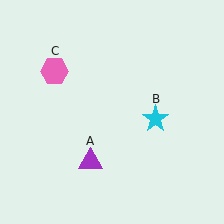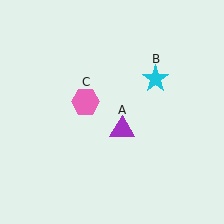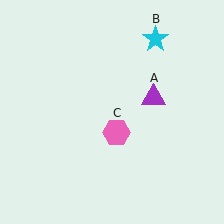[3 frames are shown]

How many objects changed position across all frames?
3 objects changed position: purple triangle (object A), cyan star (object B), pink hexagon (object C).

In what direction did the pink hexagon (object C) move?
The pink hexagon (object C) moved down and to the right.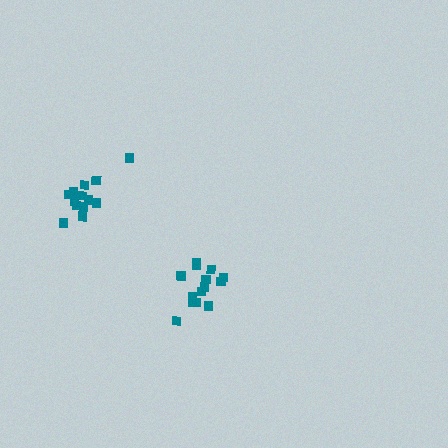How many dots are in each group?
Group 1: 13 dots, Group 2: 14 dots (27 total).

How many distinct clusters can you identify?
There are 2 distinct clusters.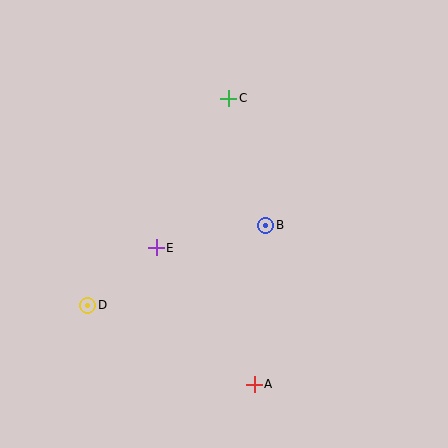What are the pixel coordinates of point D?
Point D is at (88, 305).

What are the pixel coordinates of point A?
Point A is at (254, 384).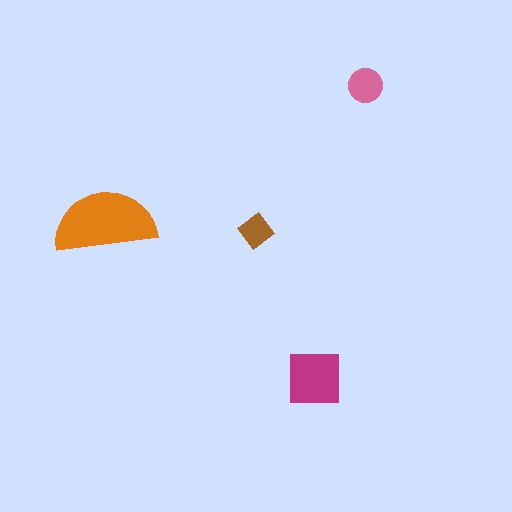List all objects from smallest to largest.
The brown diamond, the pink circle, the magenta square, the orange semicircle.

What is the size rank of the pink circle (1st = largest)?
3rd.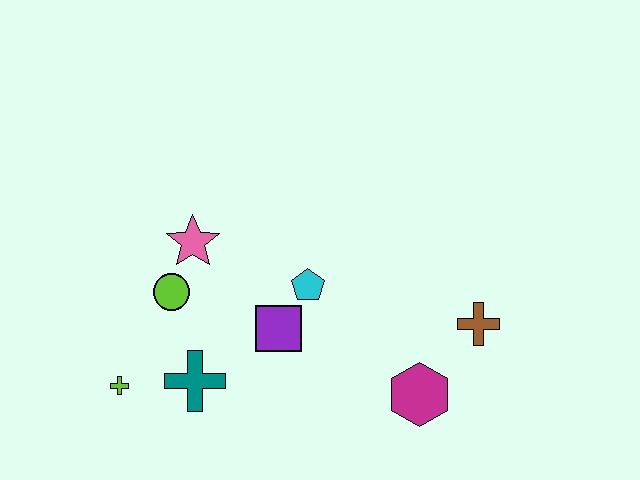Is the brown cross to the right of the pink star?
Yes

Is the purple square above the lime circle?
No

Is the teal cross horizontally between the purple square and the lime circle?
Yes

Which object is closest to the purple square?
The cyan pentagon is closest to the purple square.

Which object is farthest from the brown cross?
The lime cross is farthest from the brown cross.